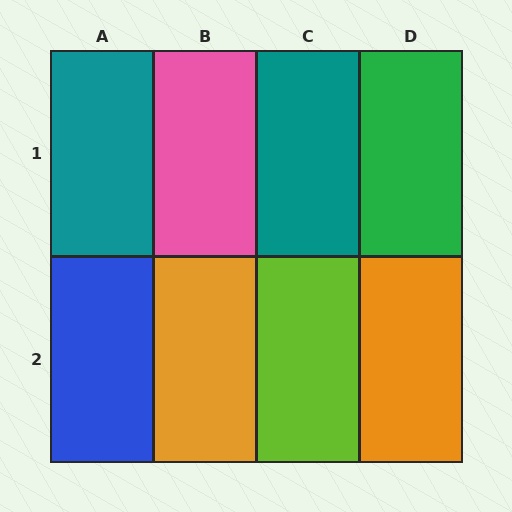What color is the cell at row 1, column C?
Teal.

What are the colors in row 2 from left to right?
Blue, orange, lime, orange.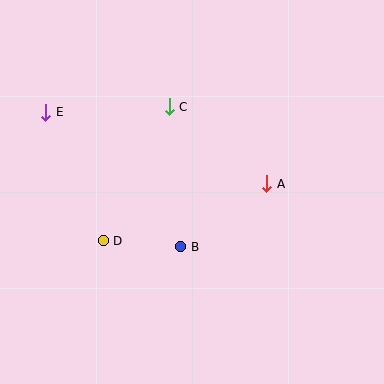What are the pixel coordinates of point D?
Point D is at (103, 241).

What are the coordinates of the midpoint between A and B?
The midpoint between A and B is at (224, 215).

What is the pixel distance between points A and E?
The distance between A and E is 233 pixels.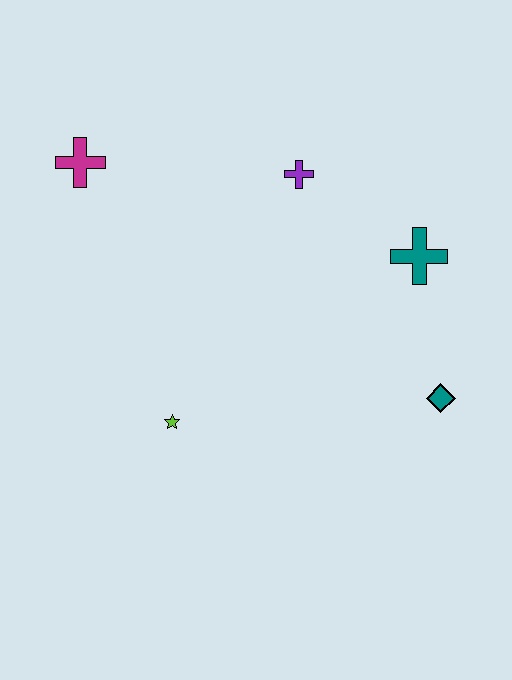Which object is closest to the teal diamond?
The teal cross is closest to the teal diamond.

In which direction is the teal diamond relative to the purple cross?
The teal diamond is below the purple cross.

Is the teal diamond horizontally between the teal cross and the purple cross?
No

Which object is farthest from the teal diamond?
The magenta cross is farthest from the teal diamond.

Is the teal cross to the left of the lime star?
No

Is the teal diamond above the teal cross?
No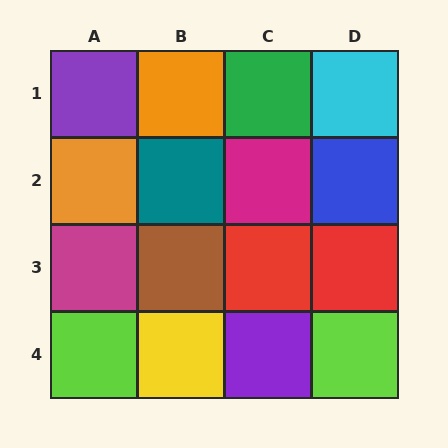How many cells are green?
1 cell is green.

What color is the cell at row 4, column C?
Purple.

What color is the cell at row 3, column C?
Red.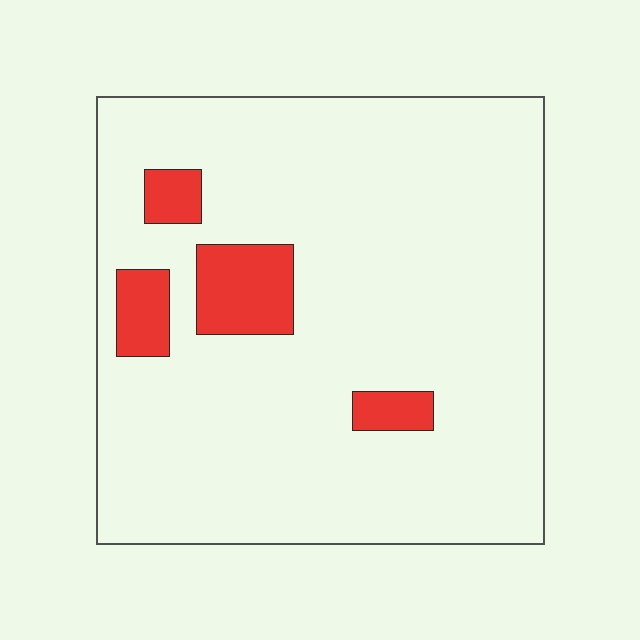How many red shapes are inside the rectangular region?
4.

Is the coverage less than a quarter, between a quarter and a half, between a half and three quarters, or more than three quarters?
Less than a quarter.